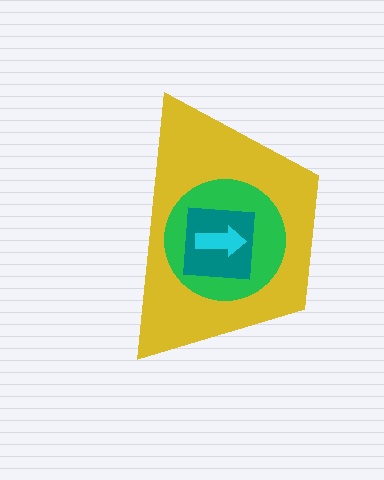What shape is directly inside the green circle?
The teal square.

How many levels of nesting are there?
4.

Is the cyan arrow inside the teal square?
Yes.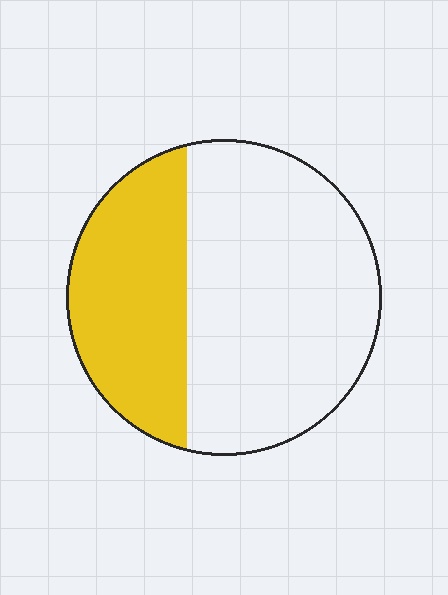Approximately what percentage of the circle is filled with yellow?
Approximately 35%.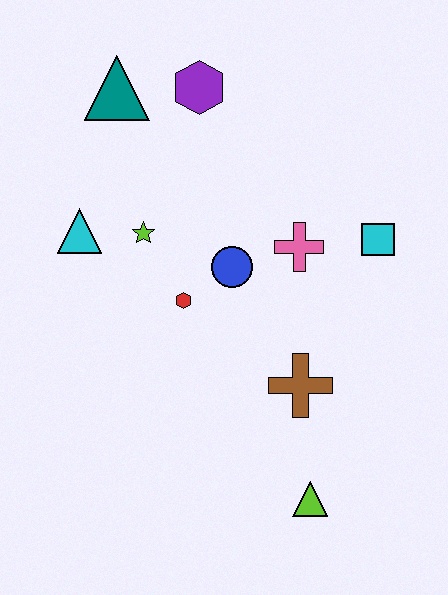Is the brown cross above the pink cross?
No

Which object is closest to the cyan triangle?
The lime star is closest to the cyan triangle.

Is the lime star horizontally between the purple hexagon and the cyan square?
No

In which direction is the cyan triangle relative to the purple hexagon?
The cyan triangle is below the purple hexagon.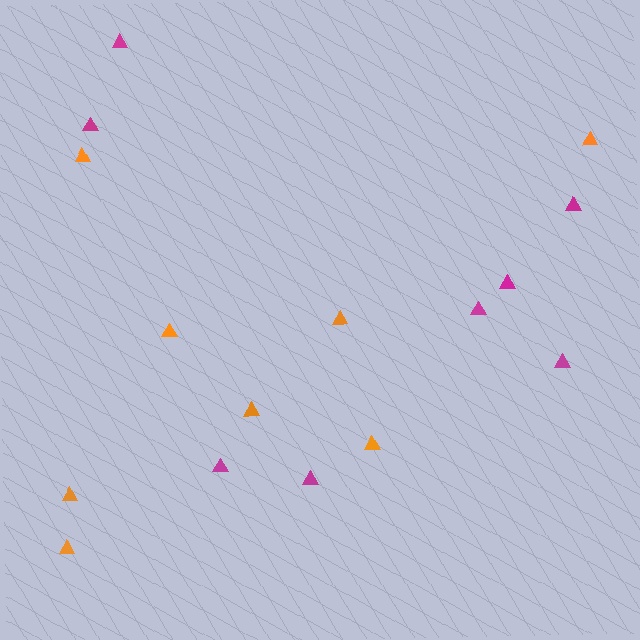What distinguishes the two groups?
There are 2 groups: one group of orange triangles (8) and one group of magenta triangles (8).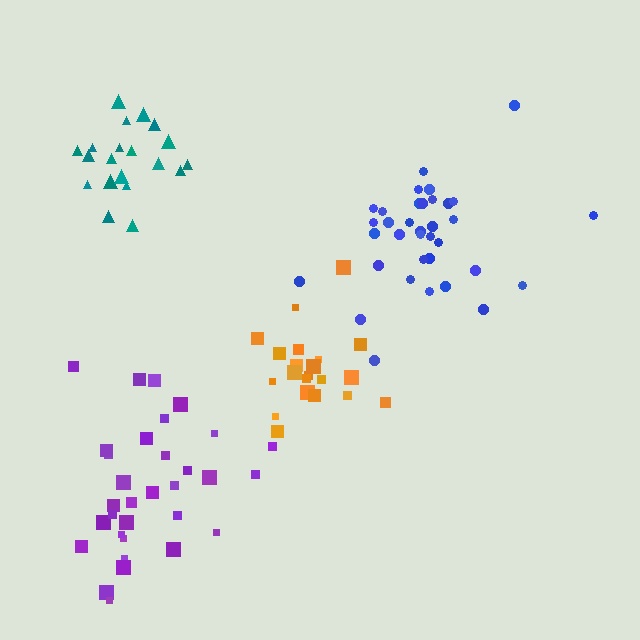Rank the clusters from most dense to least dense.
orange, teal, blue, purple.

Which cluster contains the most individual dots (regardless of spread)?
Blue (35).